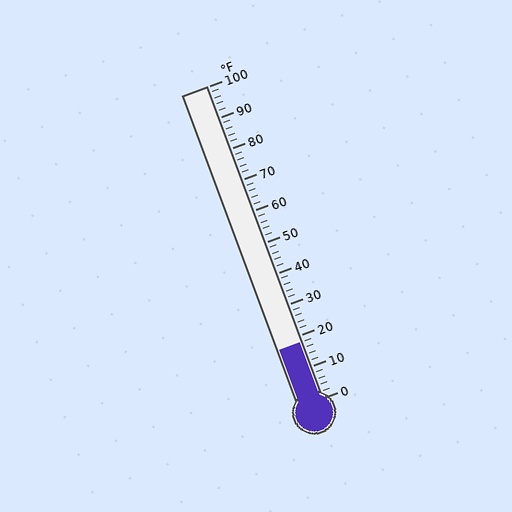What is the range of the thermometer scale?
The thermometer scale ranges from 0°F to 100°F.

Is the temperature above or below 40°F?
The temperature is below 40°F.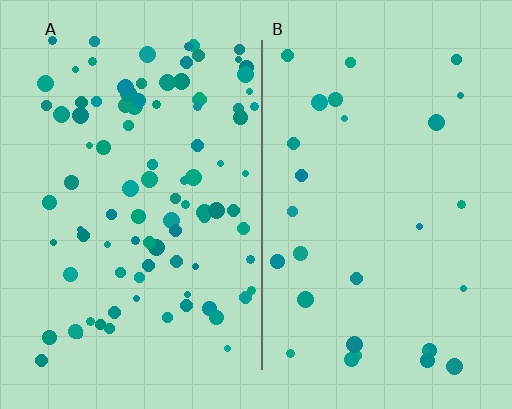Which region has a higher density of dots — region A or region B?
A (the left).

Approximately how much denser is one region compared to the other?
Approximately 3.3× — region A over region B.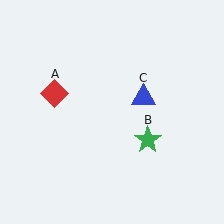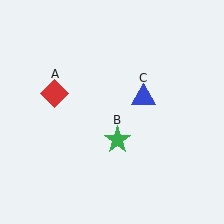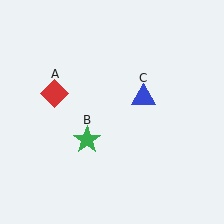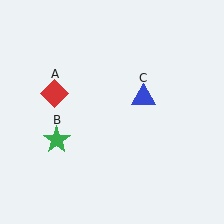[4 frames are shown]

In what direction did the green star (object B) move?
The green star (object B) moved left.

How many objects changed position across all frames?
1 object changed position: green star (object B).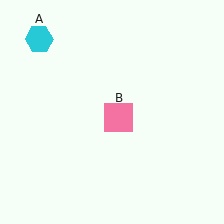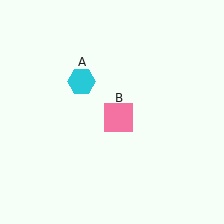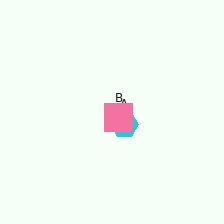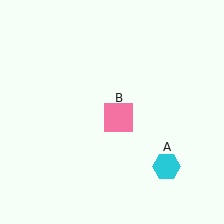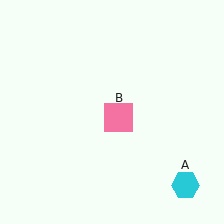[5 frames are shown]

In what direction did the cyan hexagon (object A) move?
The cyan hexagon (object A) moved down and to the right.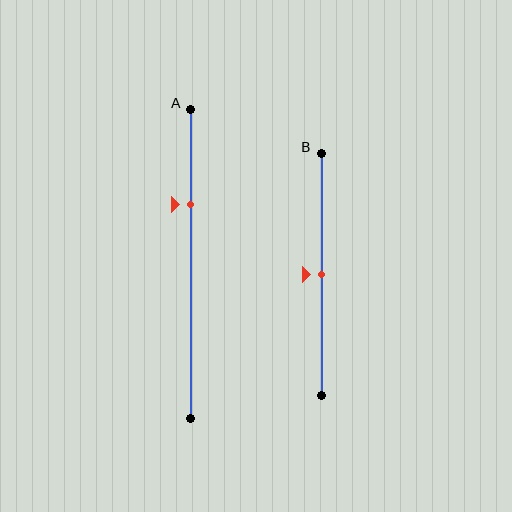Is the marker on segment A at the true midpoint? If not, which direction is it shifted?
No, the marker on segment A is shifted upward by about 19% of the segment length.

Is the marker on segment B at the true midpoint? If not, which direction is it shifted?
Yes, the marker on segment B is at the true midpoint.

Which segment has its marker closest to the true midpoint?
Segment B has its marker closest to the true midpoint.